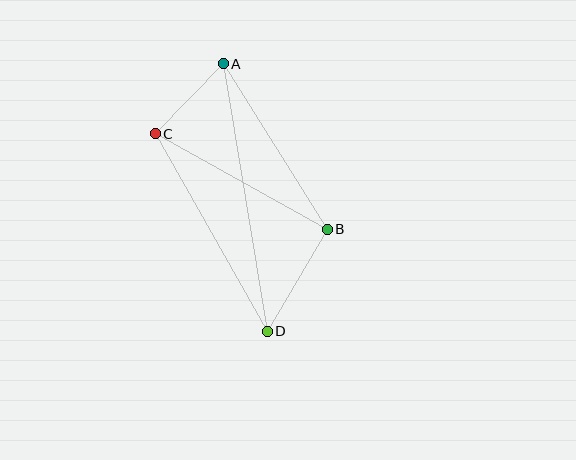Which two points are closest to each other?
Points A and C are closest to each other.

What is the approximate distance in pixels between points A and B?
The distance between A and B is approximately 196 pixels.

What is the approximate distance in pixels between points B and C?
The distance between B and C is approximately 196 pixels.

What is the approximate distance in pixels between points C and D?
The distance between C and D is approximately 227 pixels.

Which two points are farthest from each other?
Points A and D are farthest from each other.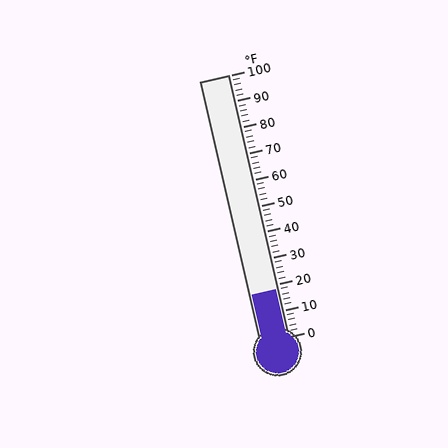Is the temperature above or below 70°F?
The temperature is below 70°F.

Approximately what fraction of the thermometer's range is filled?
The thermometer is filled to approximately 20% of its range.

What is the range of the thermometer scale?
The thermometer scale ranges from 0°F to 100°F.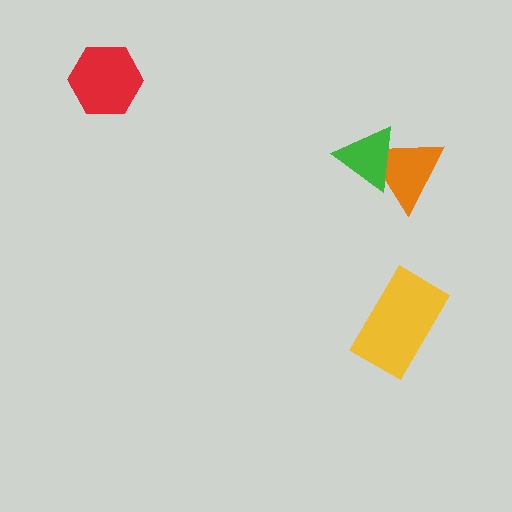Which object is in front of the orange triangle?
The green triangle is in front of the orange triangle.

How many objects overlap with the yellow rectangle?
0 objects overlap with the yellow rectangle.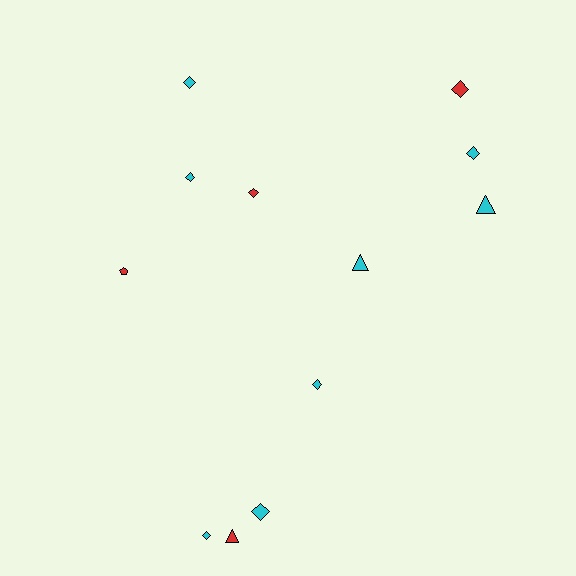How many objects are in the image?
There are 12 objects.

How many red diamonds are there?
There are 2 red diamonds.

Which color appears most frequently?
Cyan, with 8 objects.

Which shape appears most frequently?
Diamond, with 8 objects.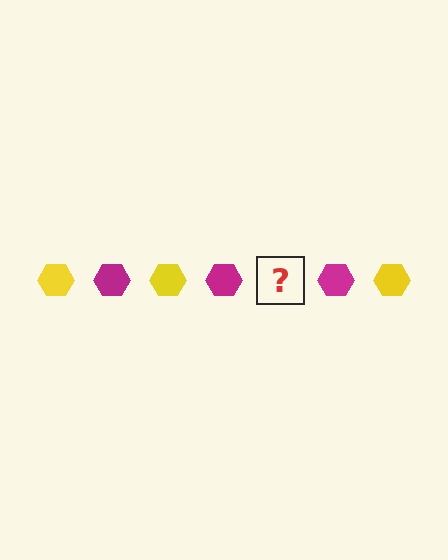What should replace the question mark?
The question mark should be replaced with a yellow hexagon.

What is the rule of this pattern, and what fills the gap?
The rule is that the pattern cycles through yellow, magenta hexagons. The gap should be filled with a yellow hexagon.